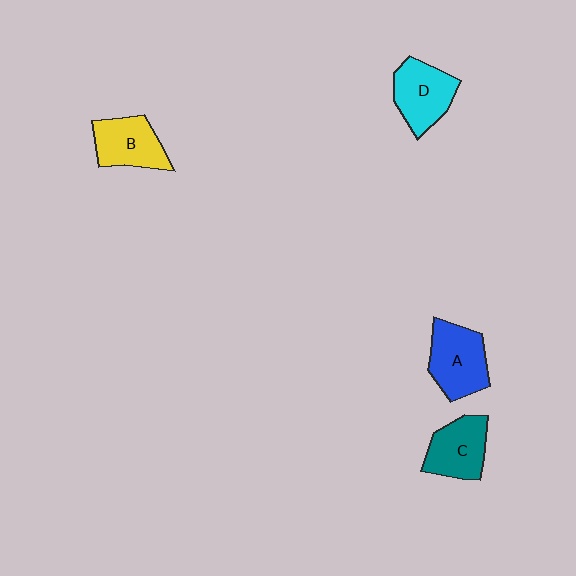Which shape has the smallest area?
Shape B (yellow).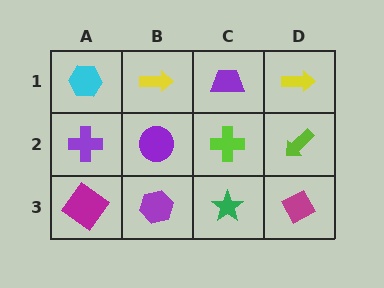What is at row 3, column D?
A magenta diamond.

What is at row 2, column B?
A purple circle.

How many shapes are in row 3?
4 shapes.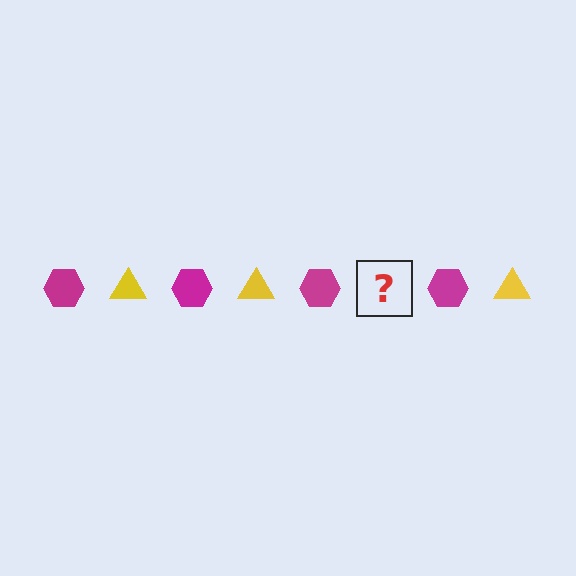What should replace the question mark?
The question mark should be replaced with a yellow triangle.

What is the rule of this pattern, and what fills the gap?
The rule is that the pattern alternates between magenta hexagon and yellow triangle. The gap should be filled with a yellow triangle.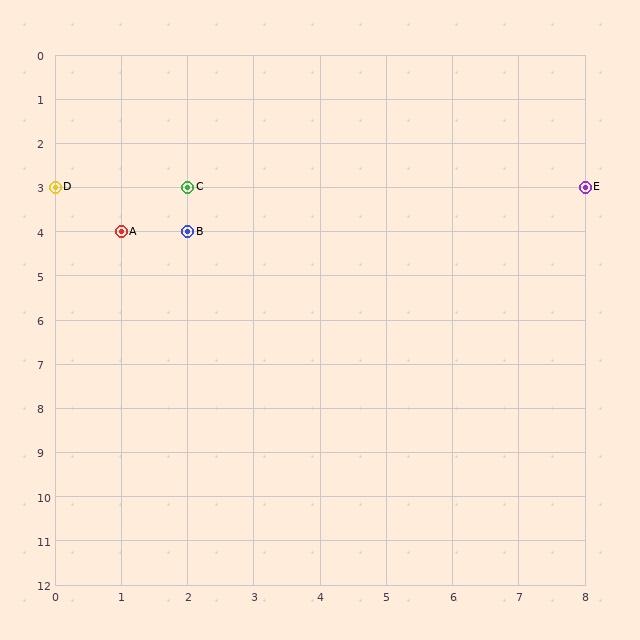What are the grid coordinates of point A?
Point A is at grid coordinates (1, 4).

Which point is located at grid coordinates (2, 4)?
Point B is at (2, 4).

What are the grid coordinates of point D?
Point D is at grid coordinates (0, 3).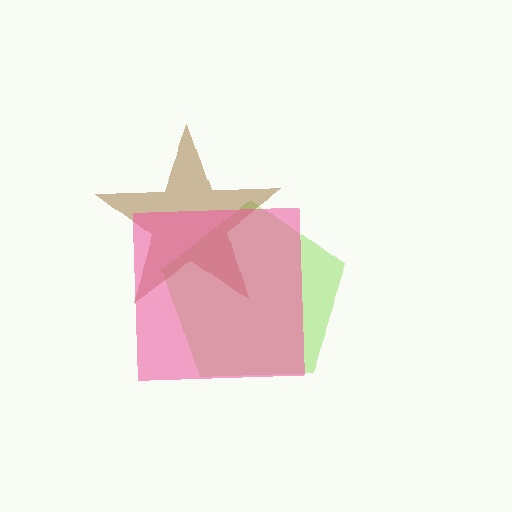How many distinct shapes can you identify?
There are 3 distinct shapes: a lime pentagon, a brown star, a pink square.